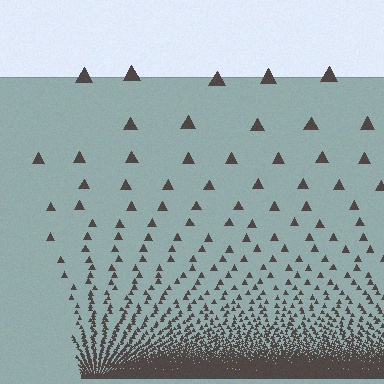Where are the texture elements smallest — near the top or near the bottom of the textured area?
Near the bottom.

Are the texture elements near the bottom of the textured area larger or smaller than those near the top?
Smaller. The gradient is inverted — elements near the bottom are smaller and denser.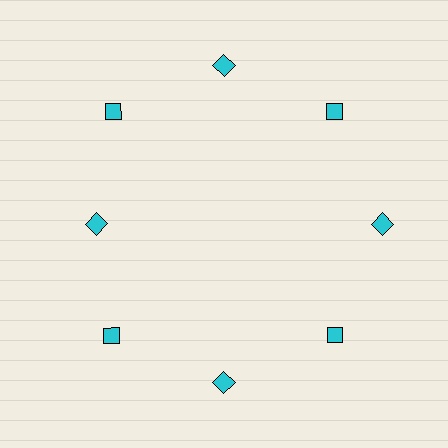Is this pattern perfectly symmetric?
No. The 8 cyan diamonds are arranged in a ring, but one element near the 9 o'clock position is pulled inward toward the center, breaking the 8-fold rotational symmetry.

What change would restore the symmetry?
The symmetry would be restored by moving it outward, back onto the ring so that all 8 diamonds sit at equal angles and equal distance from the center.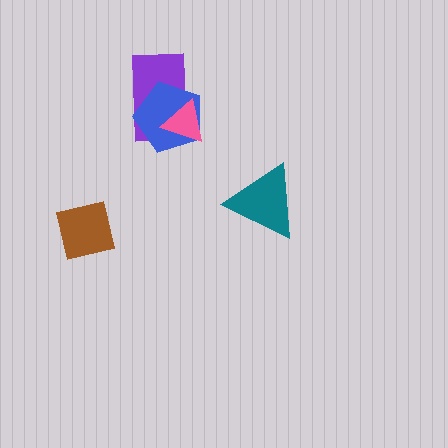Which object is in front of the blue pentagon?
The pink triangle is in front of the blue pentagon.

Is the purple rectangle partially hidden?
Yes, it is partially covered by another shape.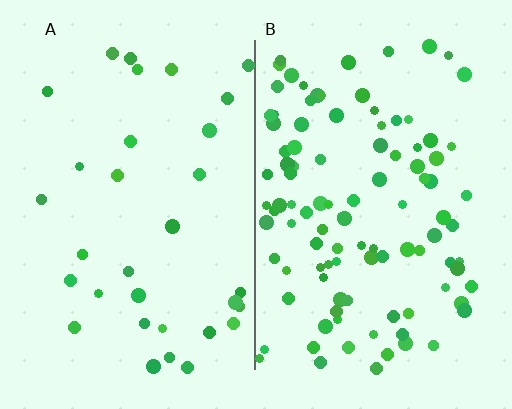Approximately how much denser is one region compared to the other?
Approximately 3.2× — region B over region A.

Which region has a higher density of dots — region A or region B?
B (the right).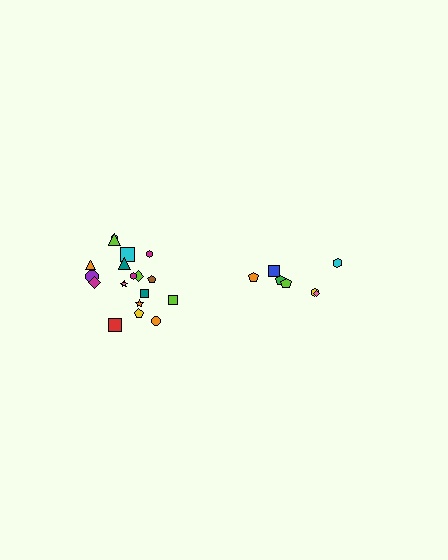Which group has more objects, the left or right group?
The left group.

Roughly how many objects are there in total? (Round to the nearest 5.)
Roughly 25 objects in total.